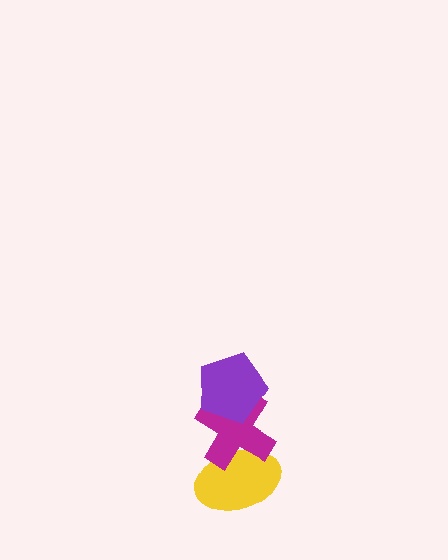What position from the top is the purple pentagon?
The purple pentagon is 1st from the top.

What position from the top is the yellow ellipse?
The yellow ellipse is 3rd from the top.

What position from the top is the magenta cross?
The magenta cross is 2nd from the top.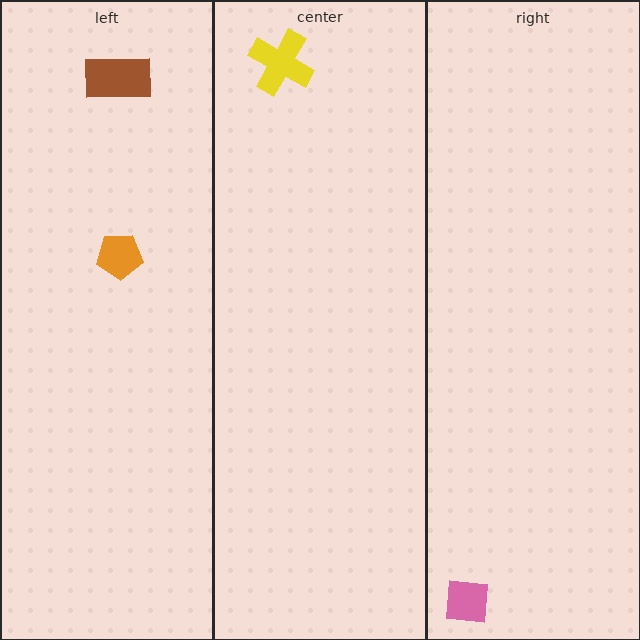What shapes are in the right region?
The pink square.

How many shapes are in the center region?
1.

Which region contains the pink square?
The right region.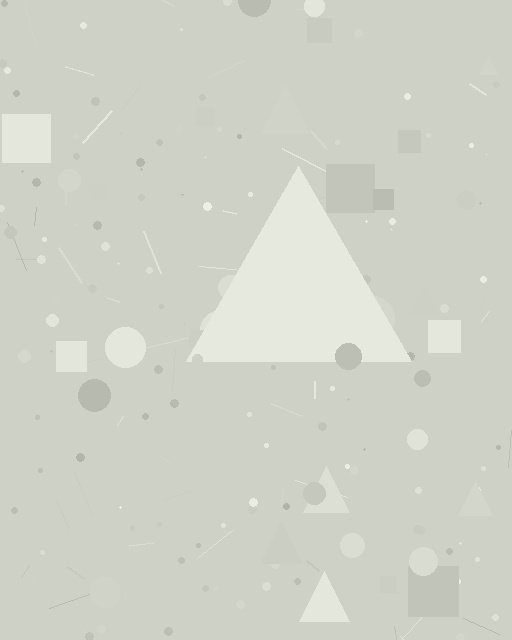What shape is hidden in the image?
A triangle is hidden in the image.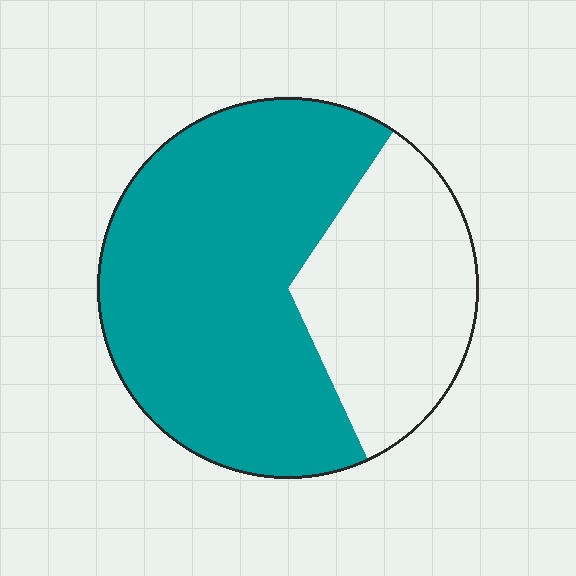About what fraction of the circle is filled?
About two thirds (2/3).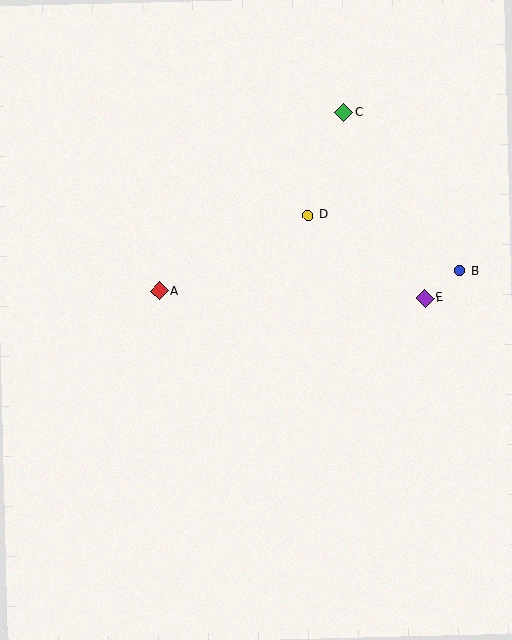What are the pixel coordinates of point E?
Point E is at (425, 298).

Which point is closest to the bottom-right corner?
Point E is closest to the bottom-right corner.